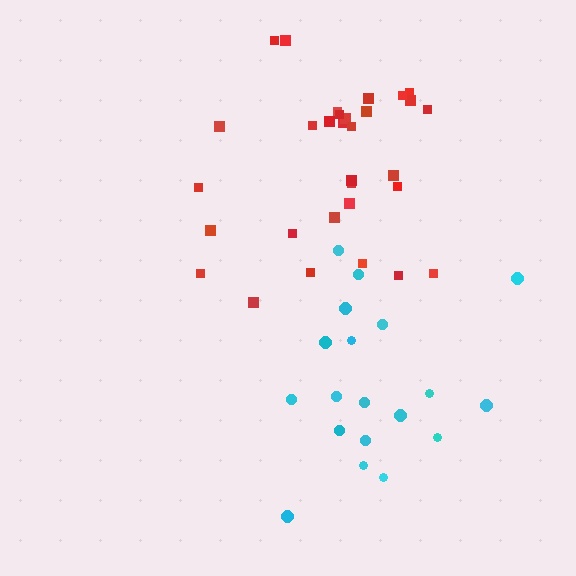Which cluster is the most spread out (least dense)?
Cyan.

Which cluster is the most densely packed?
Red.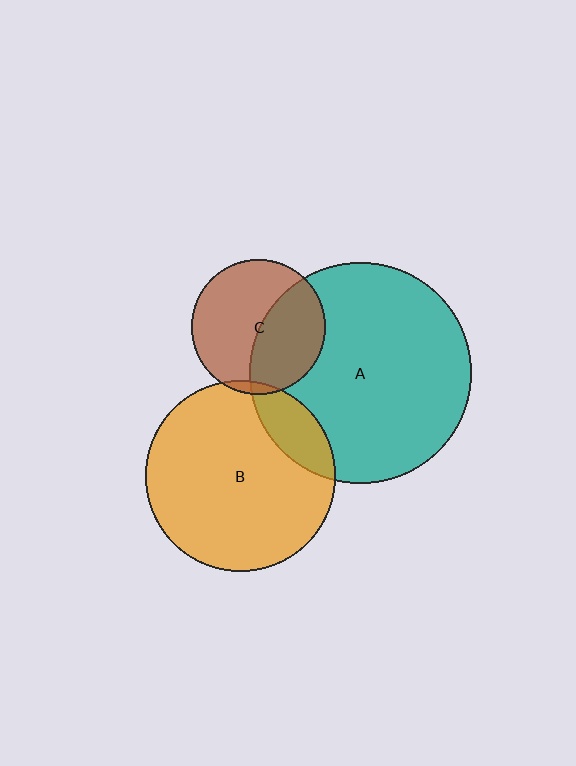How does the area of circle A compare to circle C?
Approximately 2.7 times.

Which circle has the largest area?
Circle A (teal).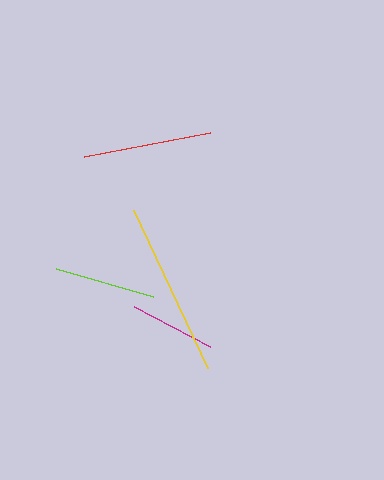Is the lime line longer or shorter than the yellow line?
The yellow line is longer than the lime line.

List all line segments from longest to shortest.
From longest to shortest: yellow, red, lime, magenta.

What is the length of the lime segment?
The lime segment is approximately 101 pixels long.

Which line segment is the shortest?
The magenta line is the shortest at approximately 86 pixels.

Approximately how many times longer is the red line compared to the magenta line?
The red line is approximately 1.5 times the length of the magenta line.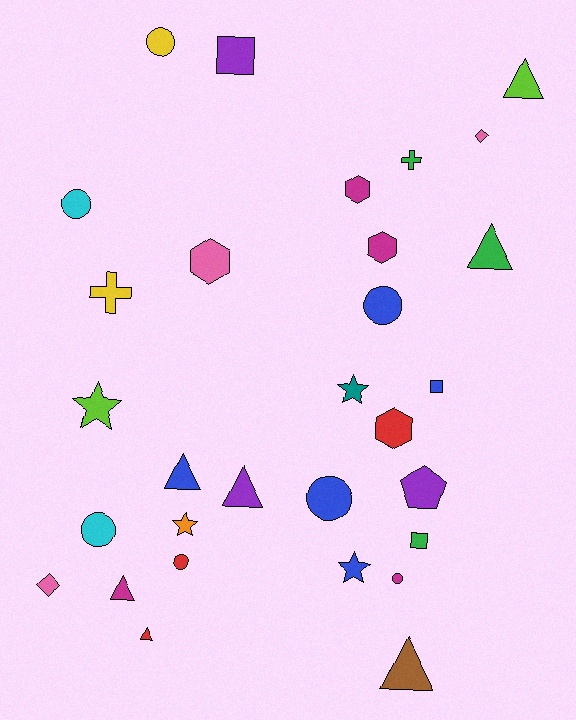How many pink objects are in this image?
There are 3 pink objects.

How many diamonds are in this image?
There are 2 diamonds.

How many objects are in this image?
There are 30 objects.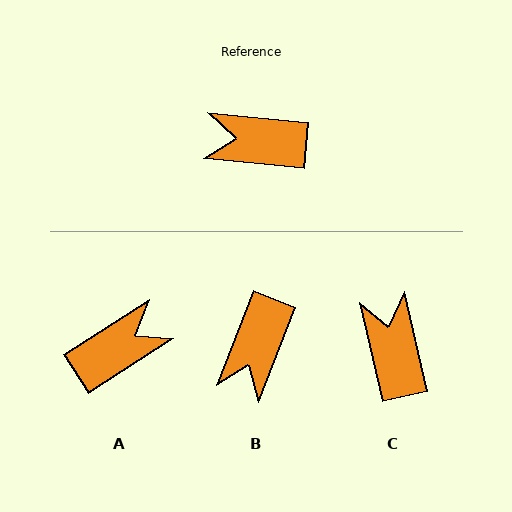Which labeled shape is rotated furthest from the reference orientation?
A, about 142 degrees away.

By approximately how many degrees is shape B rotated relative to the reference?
Approximately 74 degrees counter-clockwise.